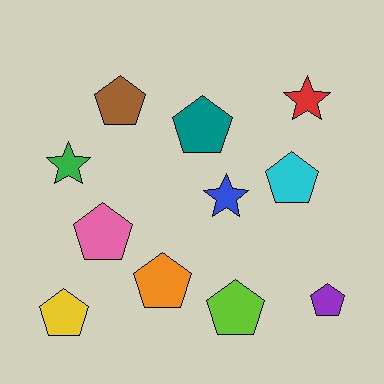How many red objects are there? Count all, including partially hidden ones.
There is 1 red object.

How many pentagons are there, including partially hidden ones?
There are 8 pentagons.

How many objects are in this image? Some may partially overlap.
There are 11 objects.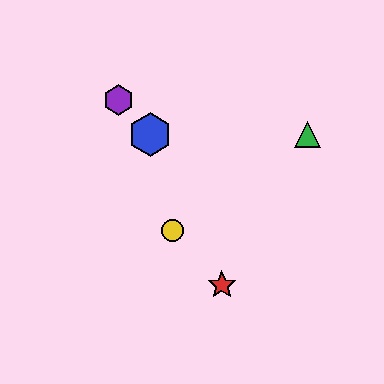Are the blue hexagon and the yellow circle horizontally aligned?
No, the blue hexagon is at y≈135 and the yellow circle is at y≈230.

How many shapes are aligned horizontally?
2 shapes (the blue hexagon, the green triangle) are aligned horizontally.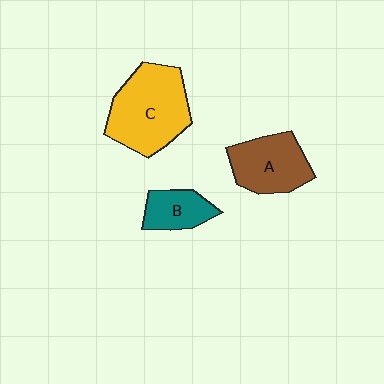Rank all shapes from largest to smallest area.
From largest to smallest: C (yellow), A (brown), B (teal).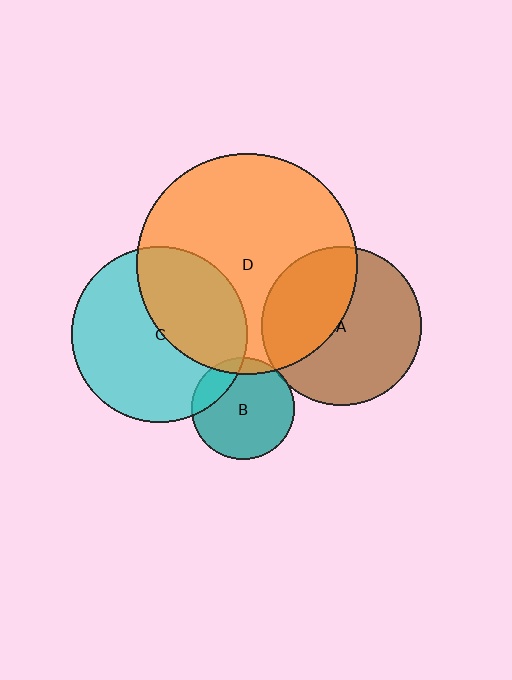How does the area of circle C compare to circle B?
Approximately 2.9 times.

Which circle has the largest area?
Circle D (orange).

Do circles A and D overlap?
Yes.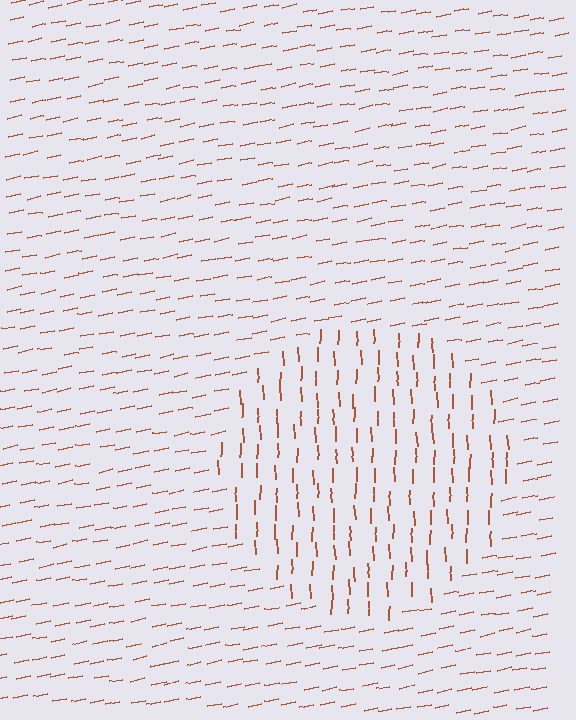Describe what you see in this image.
The image is filled with small brown line segments. A circle region in the image has lines oriented differently from the surrounding lines, creating a visible texture boundary.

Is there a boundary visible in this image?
Yes, there is a texture boundary formed by a change in line orientation.